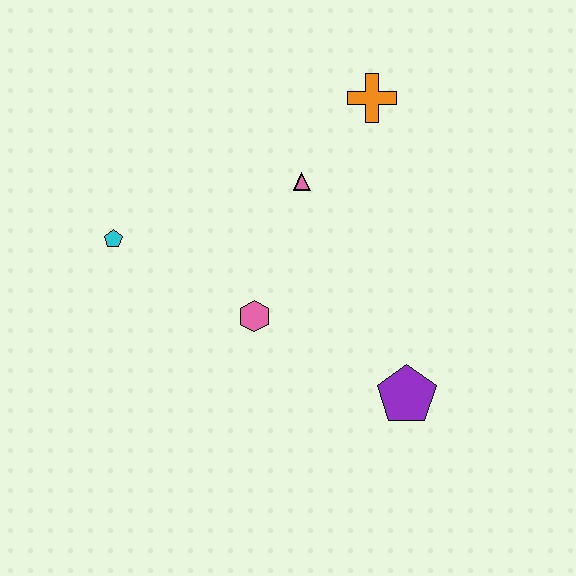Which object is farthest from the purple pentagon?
The cyan pentagon is farthest from the purple pentagon.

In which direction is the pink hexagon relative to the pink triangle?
The pink hexagon is below the pink triangle.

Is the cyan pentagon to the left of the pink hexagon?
Yes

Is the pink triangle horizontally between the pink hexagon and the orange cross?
Yes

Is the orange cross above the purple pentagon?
Yes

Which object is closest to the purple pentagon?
The pink hexagon is closest to the purple pentagon.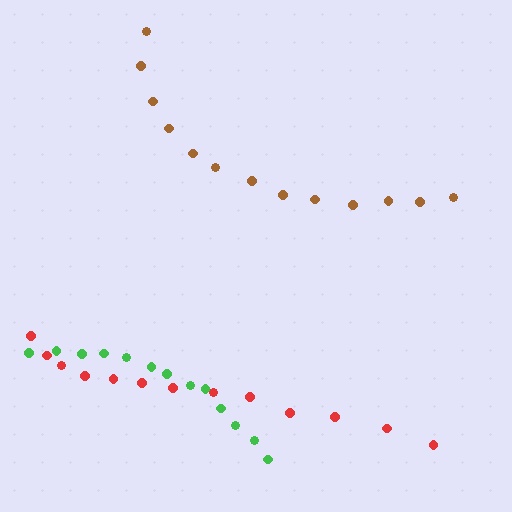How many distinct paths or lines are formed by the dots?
There are 3 distinct paths.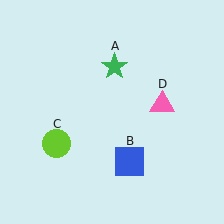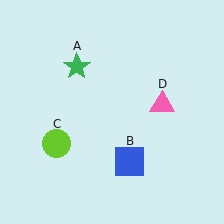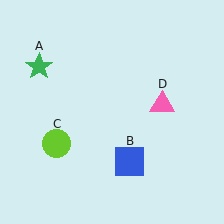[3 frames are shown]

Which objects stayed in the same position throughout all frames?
Blue square (object B) and lime circle (object C) and pink triangle (object D) remained stationary.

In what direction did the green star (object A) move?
The green star (object A) moved left.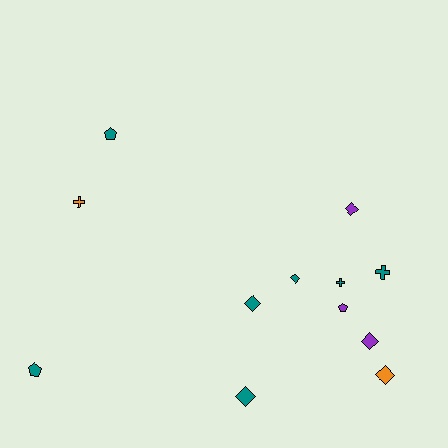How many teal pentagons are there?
There are 2 teal pentagons.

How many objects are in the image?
There are 12 objects.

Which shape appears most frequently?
Diamond, with 6 objects.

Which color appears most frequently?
Teal, with 7 objects.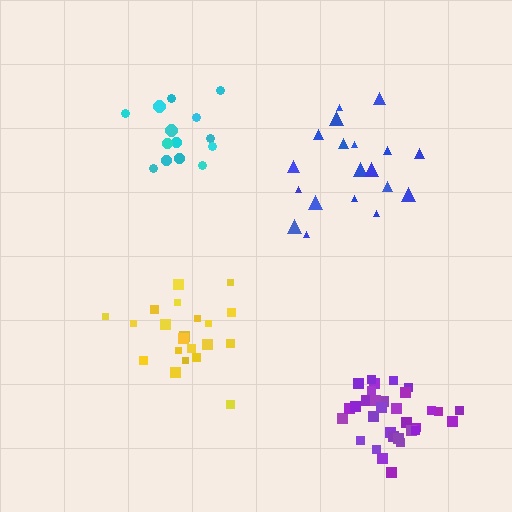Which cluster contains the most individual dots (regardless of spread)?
Purple (32).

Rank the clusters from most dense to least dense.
purple, cyan, yellow, blue.